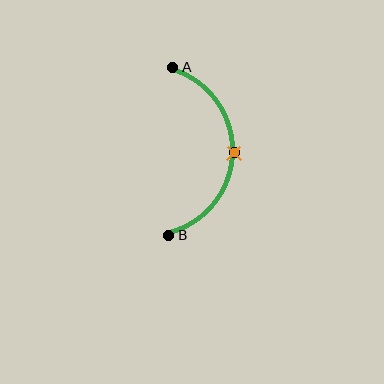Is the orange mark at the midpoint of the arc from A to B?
Yes. The orange mark lies on the arc at equal arc-length from both A and B — it is the arc midpoint.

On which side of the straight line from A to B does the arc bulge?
The arc bulges to the right of the straight line connecting A and B.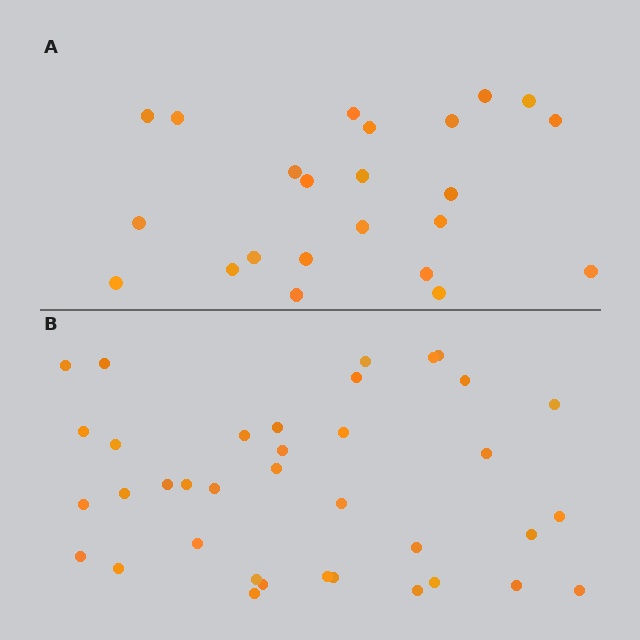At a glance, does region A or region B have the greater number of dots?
Region B (the bottom region) has more dots.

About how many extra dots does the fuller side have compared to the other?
Region B has approximately 15 more dots than region A.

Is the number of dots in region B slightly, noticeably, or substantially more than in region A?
Region B has substantially more. The ratio is roughly 1.6 to 1.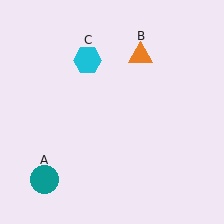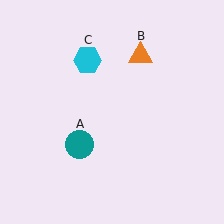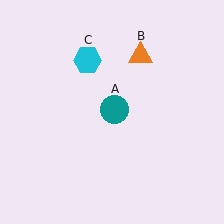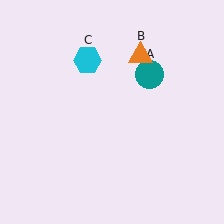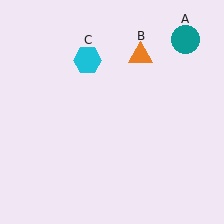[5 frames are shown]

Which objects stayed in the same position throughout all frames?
Orange triangle (object B) and cyan hexagon (object C) remained stationary.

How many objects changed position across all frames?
1 object changed position: teal circle (object A).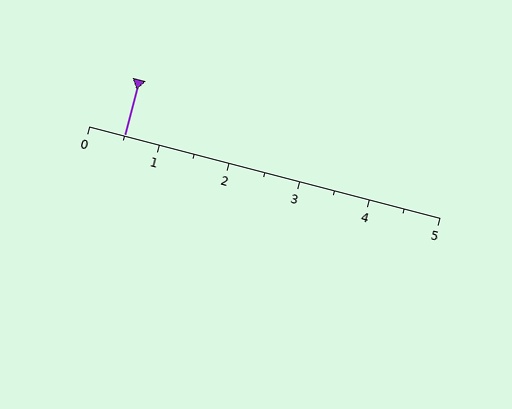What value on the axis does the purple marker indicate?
The marker indicates approximately 0.5.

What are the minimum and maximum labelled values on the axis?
The axis runs from 0 to 5.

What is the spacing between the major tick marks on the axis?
The major ticks are spaced 1 apart.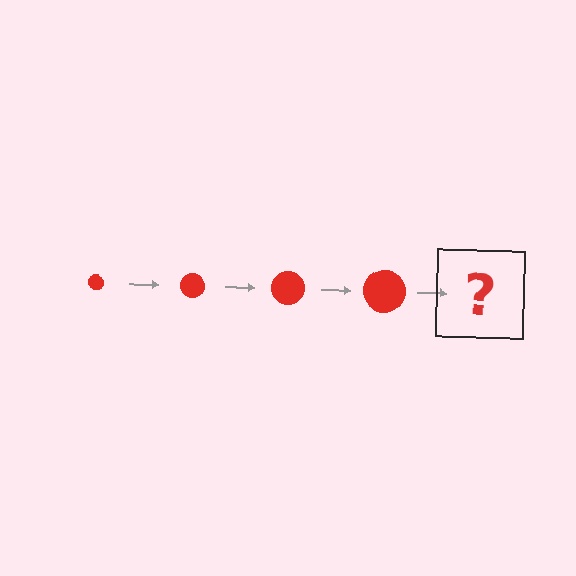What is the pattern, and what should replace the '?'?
The pattern is that the circle gets progressively larger each step. The '?' should be a red circle, larger than the previous one.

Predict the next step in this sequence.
The next step is a red circle, larger than the previous one.